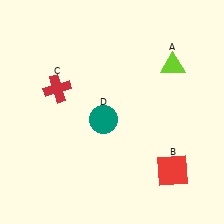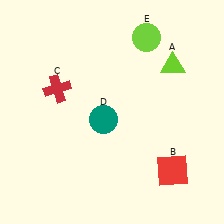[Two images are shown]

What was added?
A lime circle (E) was added in Image 2.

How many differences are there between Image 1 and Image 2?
There is 1 difference between the two images.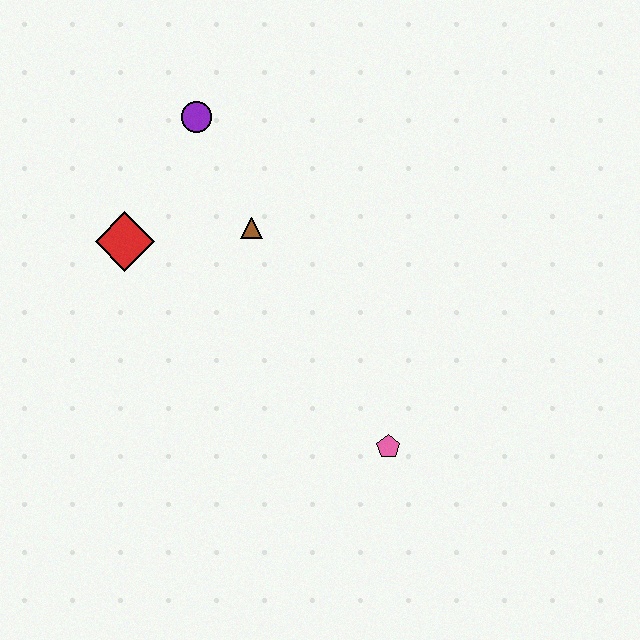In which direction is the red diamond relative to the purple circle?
The red diamond is below the purple circle.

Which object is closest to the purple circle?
The brown triangle is closest to the purple circle.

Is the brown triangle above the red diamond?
Yes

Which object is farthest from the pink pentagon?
The purple circle is farthest from the pink pentagon.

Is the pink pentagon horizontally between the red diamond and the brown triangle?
No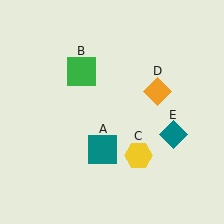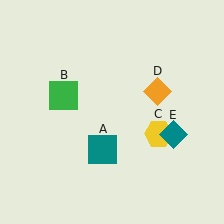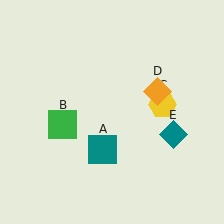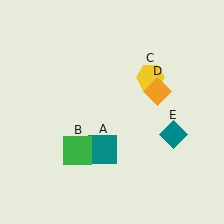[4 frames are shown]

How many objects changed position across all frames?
2 objects changed position: green square (object B), yellow hexagon (object C).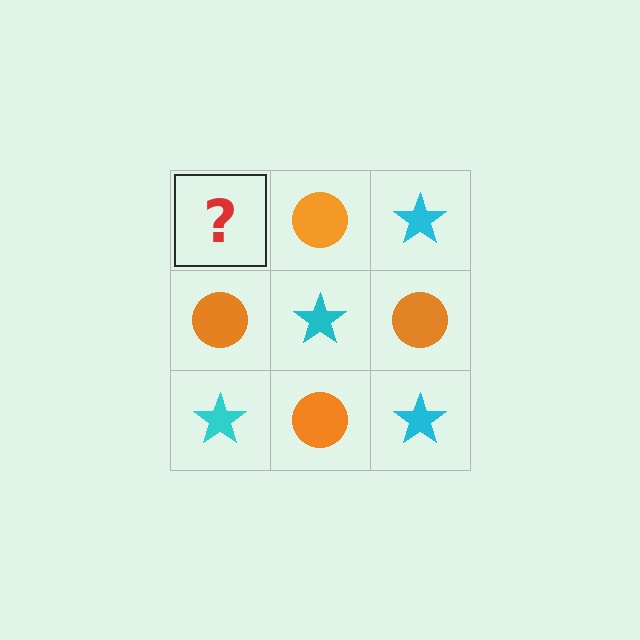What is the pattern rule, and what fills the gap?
The rule is that it alternates cyan star and orange circle in a checkerboard pattern. The gap should be filled with a cyan star.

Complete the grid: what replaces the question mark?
The question mark should be replaced with a cyan star.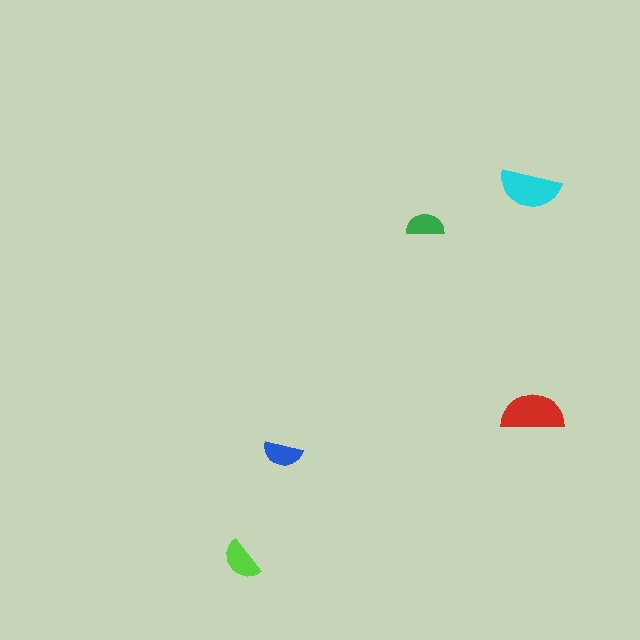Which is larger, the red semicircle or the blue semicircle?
The red one.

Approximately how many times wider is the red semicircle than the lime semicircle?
About 1.5 times wider.